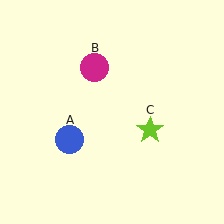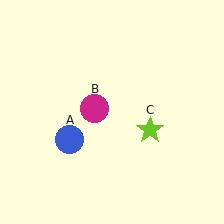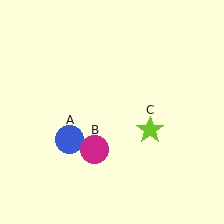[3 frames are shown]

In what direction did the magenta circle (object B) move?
The magenta circle (object B) moved down.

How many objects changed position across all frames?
1 object changed position: magenta circle (object B).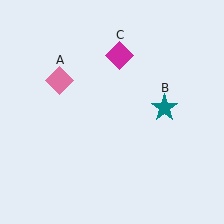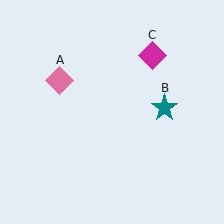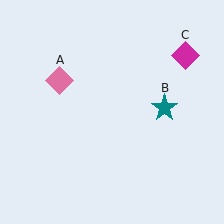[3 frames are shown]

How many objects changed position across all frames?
1 object changed position: magenta diamond (object C).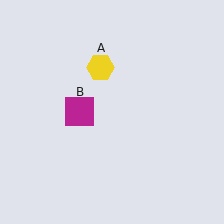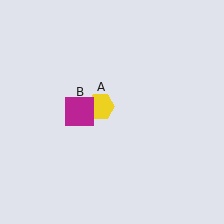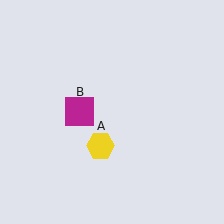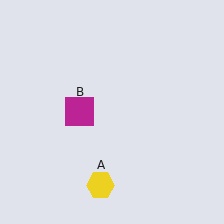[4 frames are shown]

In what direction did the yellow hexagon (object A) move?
The yellow hexagon (object A) moved down.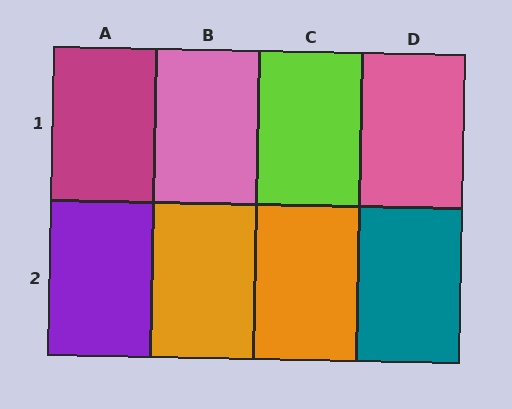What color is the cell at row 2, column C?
Orange.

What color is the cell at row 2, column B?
Orange.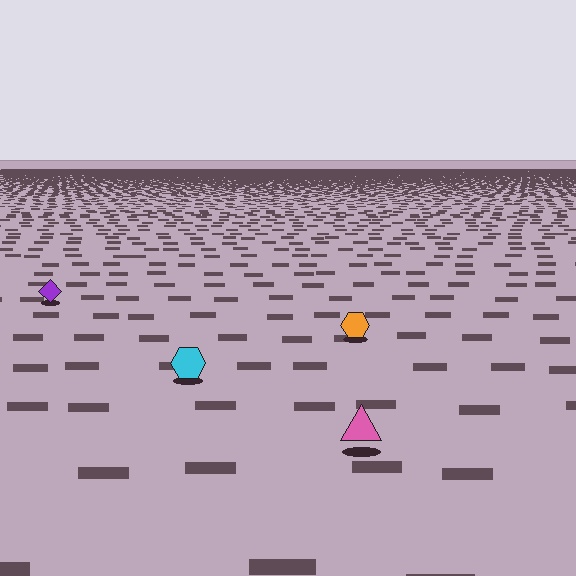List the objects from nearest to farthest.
From nearest to farthest: the pink triangle, the cyan hexagon, the orange hexagon, the purple diamond.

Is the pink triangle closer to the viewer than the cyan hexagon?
Yes. The pink triangle is closer — you can tell from the texture gradient: the ground texture is coarser near it.